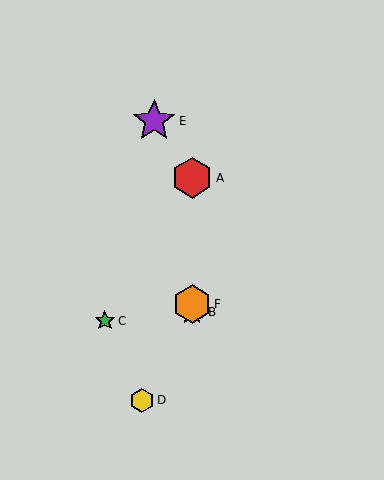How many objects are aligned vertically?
3 objects (A, B, F) are aligned vertically.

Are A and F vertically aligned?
Yes, both are at x≈192.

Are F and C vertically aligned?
No, F is at x≈192 and C is at x≈105.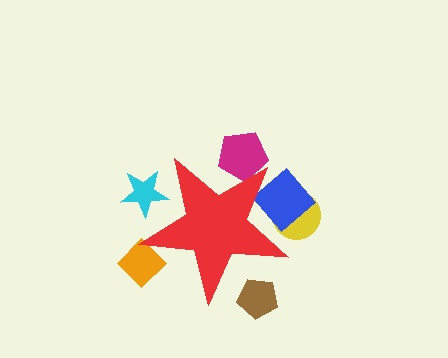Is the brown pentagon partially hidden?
Yes, the brown pentagon is partially hidden behind the red star.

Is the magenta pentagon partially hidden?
Yes, the magenta pentagon is partially hidden behind the red star.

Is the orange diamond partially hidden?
Yes, the orange diamond is partially hidden behind the red star.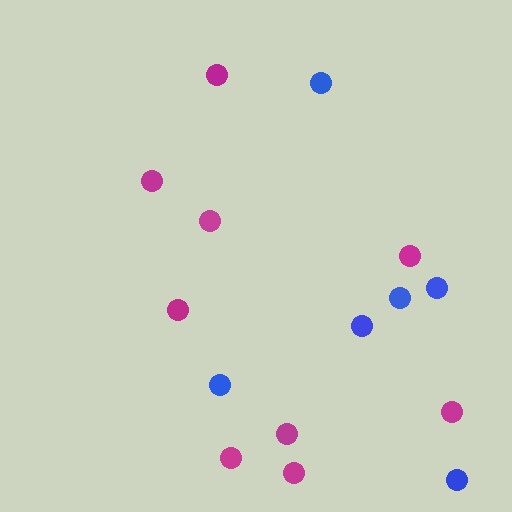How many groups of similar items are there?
There are 2 groups: one group of magenta circles (9) and one group of blue circles (6).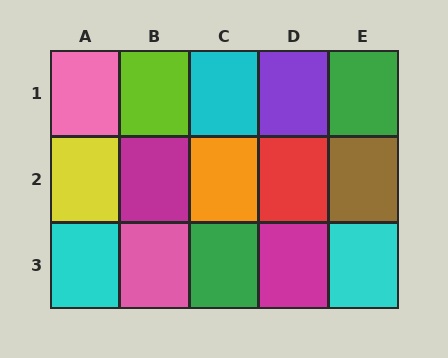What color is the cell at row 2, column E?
Brown.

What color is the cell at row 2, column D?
Red.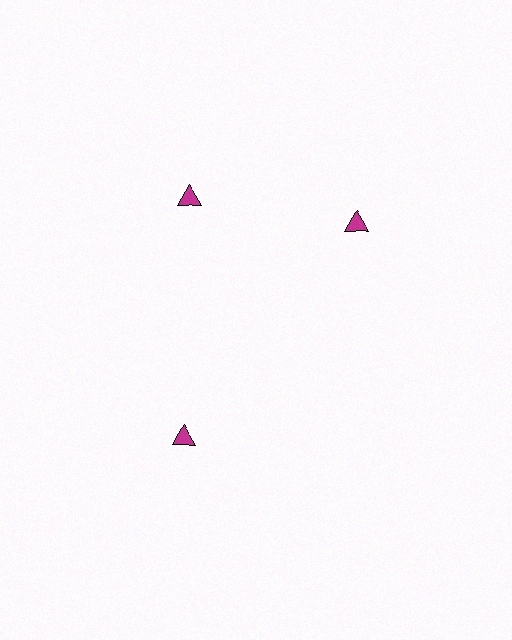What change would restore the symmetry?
The symmetry would be restored by rotating it back into even spacing with its neighbors so that all 3 triangles sit at equal angles and equal distance from the center.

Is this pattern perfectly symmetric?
No. The 3 magenta triangles are arranged in a ring, but one element near the 3 o'clock position is rotated out of alignment along the ring, breaking the 3-fold rotational symmetry.